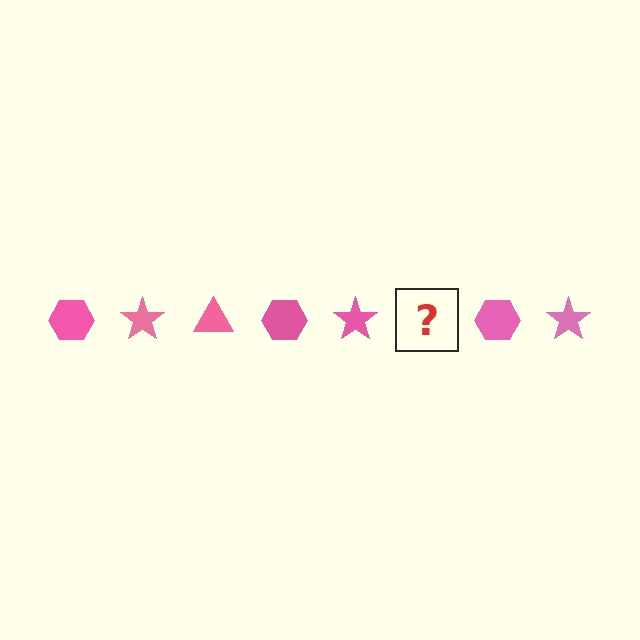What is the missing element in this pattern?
The missing element is a pink triangle.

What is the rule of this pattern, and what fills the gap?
The rule is that the pattern cycles through hexagon, star, triangle shapes in pink. The gap should be filled with a pink triangle.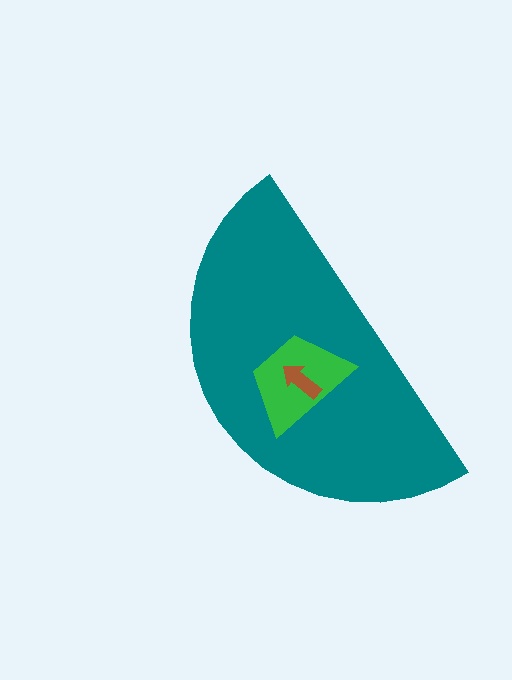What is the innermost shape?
The brown arrow.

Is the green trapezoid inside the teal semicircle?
Yes.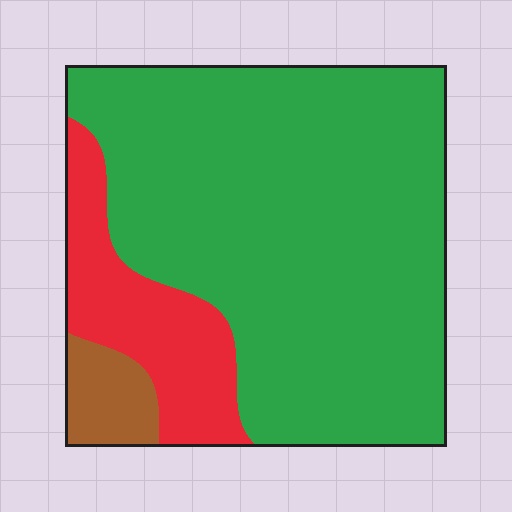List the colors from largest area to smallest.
From largest to smallest: green, red, brown.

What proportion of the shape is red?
Red takes up about one sixth (1/6) of the shape.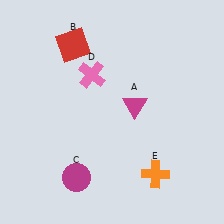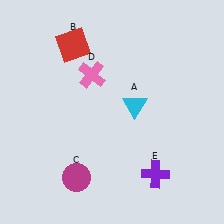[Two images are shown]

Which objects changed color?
A changed from magenta to cyan. E changed from orange to purple.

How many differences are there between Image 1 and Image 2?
There are 2 differences between the two images.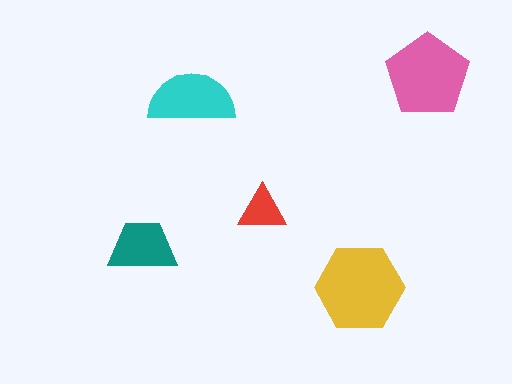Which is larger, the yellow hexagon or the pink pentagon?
The yellow hexagon.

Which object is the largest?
The yellow hexagon.